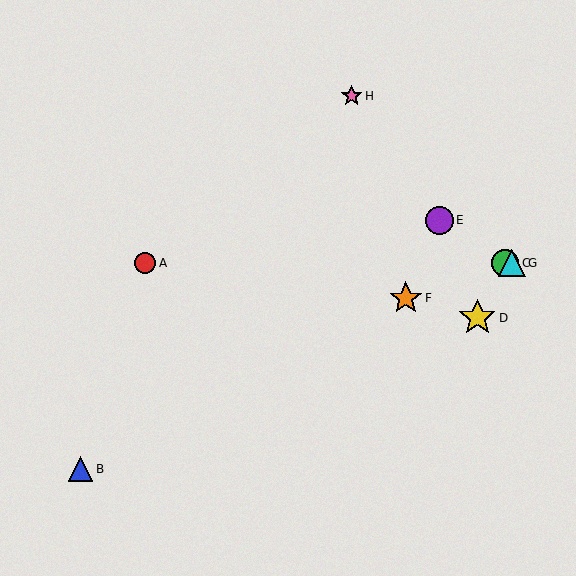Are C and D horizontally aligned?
No, C is at y≈263 and D is at y≈318.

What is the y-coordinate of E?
Object E is at y≈220.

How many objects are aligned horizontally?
3 objects (A, C, G) are aligned horizontally.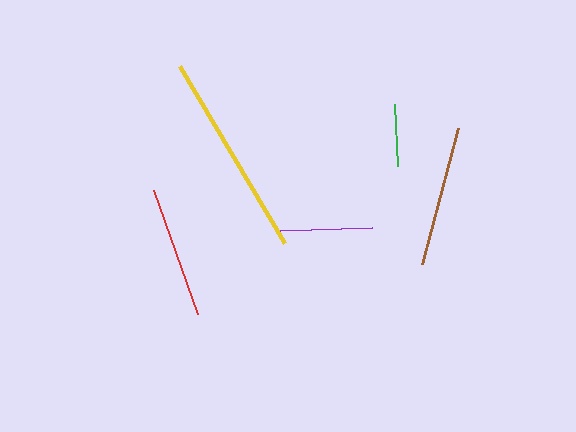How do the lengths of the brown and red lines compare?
The brown and red lines are approximately the same length.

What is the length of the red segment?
The red segment is approximately 132 pixels long.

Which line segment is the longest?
The yellow line is the longest at approximately 206 pixels.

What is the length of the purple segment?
The purple segment is approximately 93 pixels long.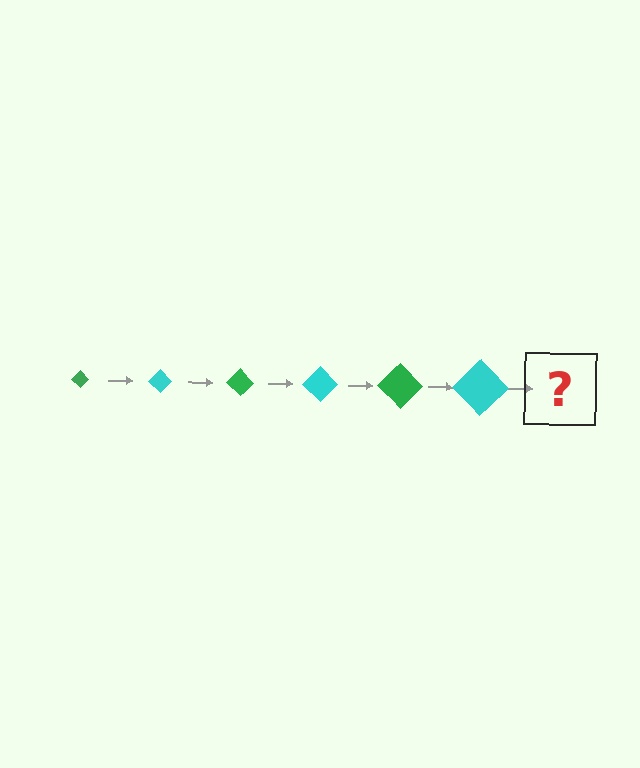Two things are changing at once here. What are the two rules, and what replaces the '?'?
The two rules are that the diamond grows larger each step and the color cycles through green and cyan. The '?' should be a green diamond, larger than the previous one.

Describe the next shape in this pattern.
It should be a green diamond, larger than the previous one.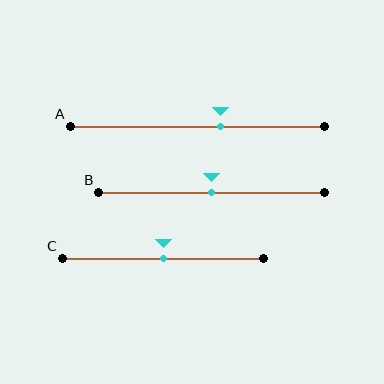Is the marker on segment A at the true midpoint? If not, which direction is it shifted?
No, the marker on segment A is shifted to the right by about 9% of the segment length.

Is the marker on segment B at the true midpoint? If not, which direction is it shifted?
Yes, the marker on segment B is at the true midpoint.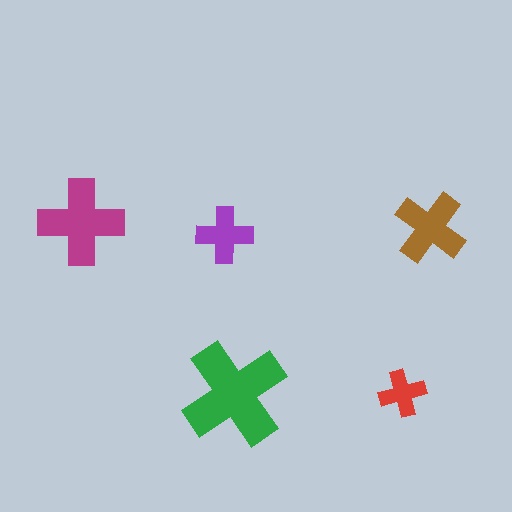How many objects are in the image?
There are 5 objects in the image.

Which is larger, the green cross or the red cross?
The green one.